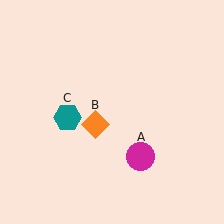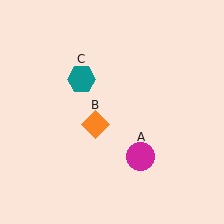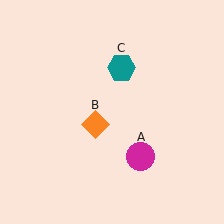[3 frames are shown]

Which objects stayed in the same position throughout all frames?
Magenta circle (object A) and orange diamond (object B) remained stationary.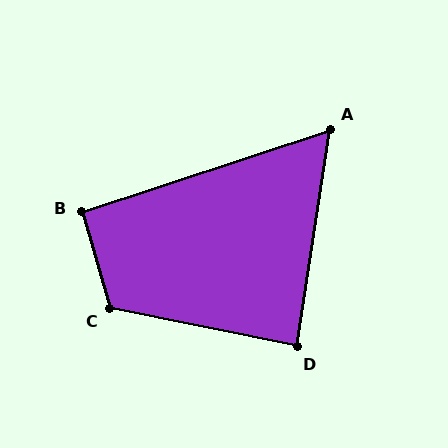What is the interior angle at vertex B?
Approximately 92 degrees (approximately right).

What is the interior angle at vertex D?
Approximately 88 degrees (approximately right).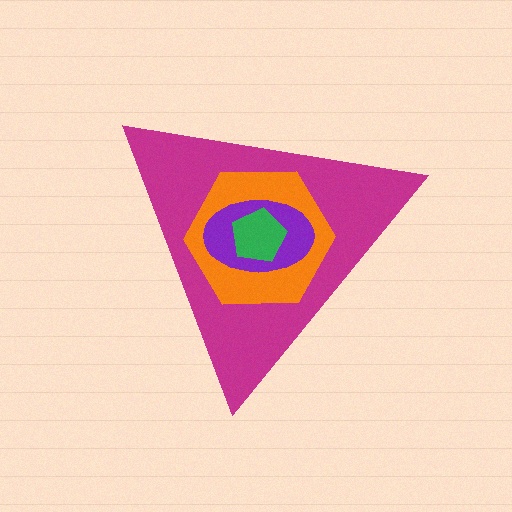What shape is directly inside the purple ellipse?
The green pentagon.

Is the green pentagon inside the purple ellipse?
Yes.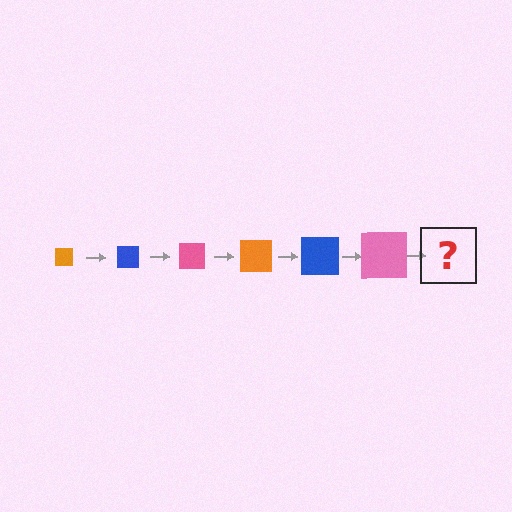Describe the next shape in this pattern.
It should be an orange square, larger than the previous one.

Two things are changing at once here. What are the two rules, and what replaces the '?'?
The two rules are that the square grows larger each step and the color cycles through orange, blue, and pink. The '?' should be an orange square, larger than the previous one.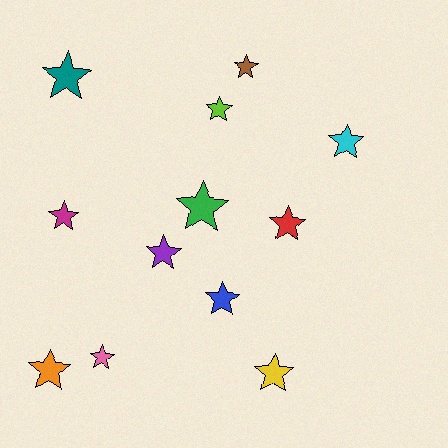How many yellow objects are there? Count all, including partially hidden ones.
There is 1 yellow object.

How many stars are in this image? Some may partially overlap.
There are 12 stars.